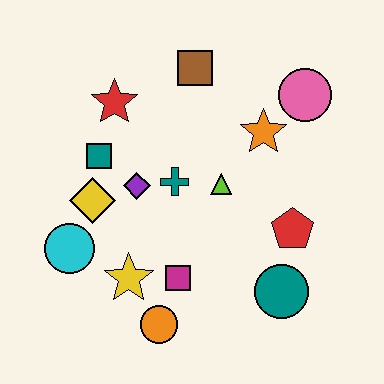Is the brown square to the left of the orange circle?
No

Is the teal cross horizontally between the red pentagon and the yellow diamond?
Yes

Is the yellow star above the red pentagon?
No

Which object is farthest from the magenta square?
The pink circle is farthest from the magenta square.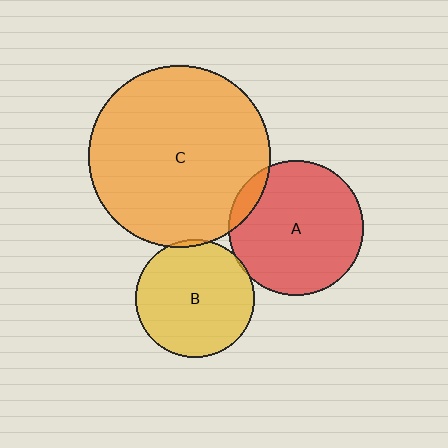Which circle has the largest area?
Circle C (orange).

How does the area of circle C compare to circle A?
Approximately 1.8 times.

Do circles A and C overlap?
Yes.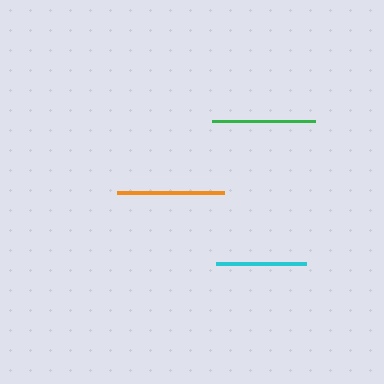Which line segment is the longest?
The orange line is the longest at approximately 106 pixels.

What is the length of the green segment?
The green segment is approximately 102 pixels long.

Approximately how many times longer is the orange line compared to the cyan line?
The orange line is approximately 1.2 times the length of the cyan line.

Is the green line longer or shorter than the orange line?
The orange line is longer than the green line.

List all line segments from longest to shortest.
From longest to shortest: orange, green, cyan.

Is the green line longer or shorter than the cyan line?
The green line is longer than the cyan line.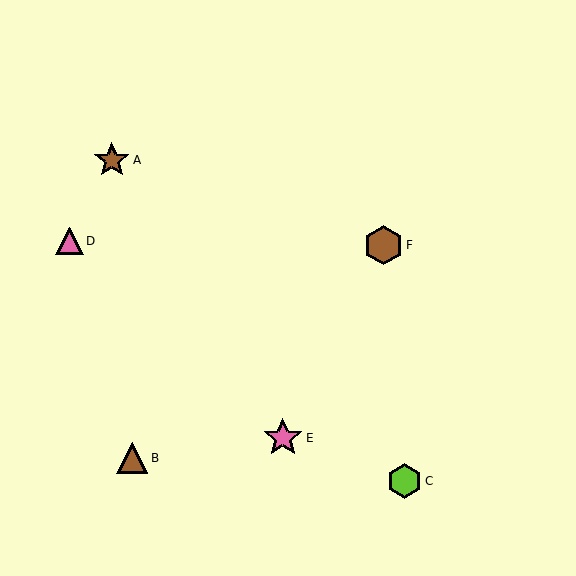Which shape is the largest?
The pink star (labeled E) is the largest.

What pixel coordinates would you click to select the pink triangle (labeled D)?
Click at (69, 241) to select the pink triangle D.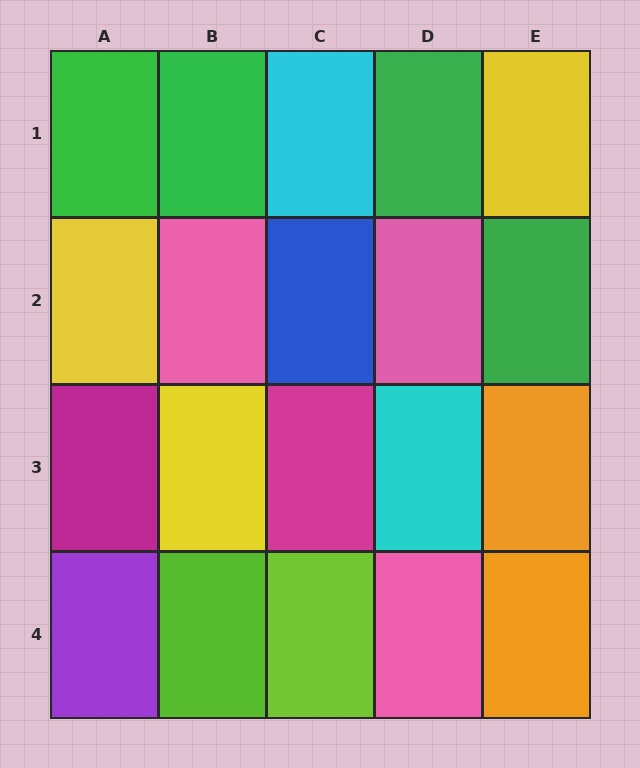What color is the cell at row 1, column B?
Green.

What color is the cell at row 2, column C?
Blue.